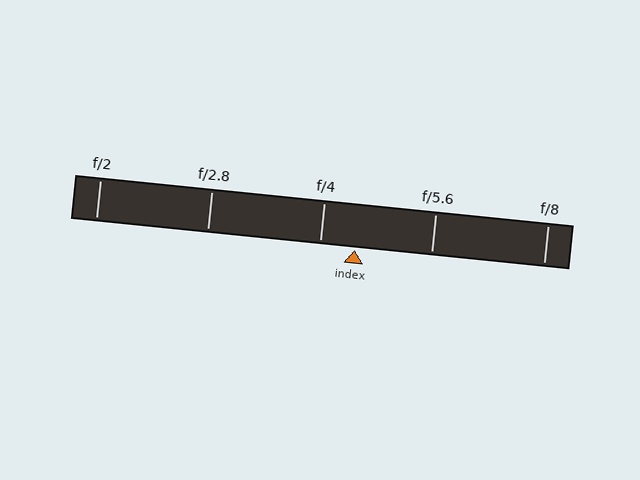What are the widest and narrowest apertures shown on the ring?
The widest aperture shown is f/2 and the narrowest is f/8.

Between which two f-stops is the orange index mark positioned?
The index mark is between f/4 and f/5.6.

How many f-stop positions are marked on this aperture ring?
There are 5 f-stop positions marked.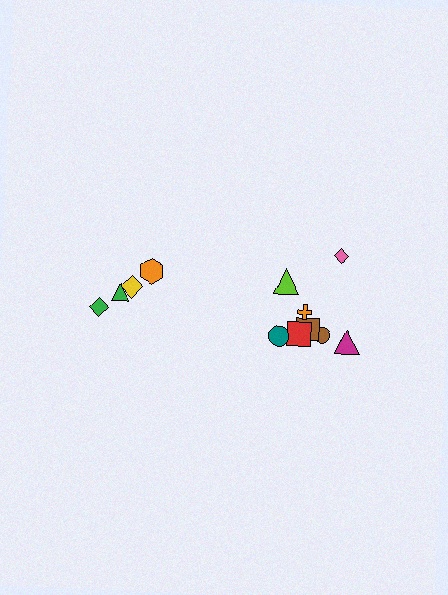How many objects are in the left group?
There are 4 objects.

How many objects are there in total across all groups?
There are 12 objects.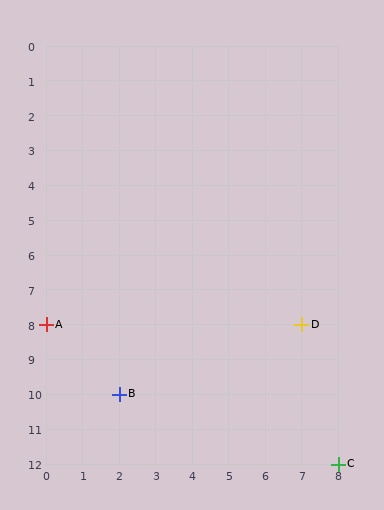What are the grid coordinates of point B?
Point B is at grid coordinates (2, 10).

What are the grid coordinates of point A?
Point A is at grid coordinates (0, 8).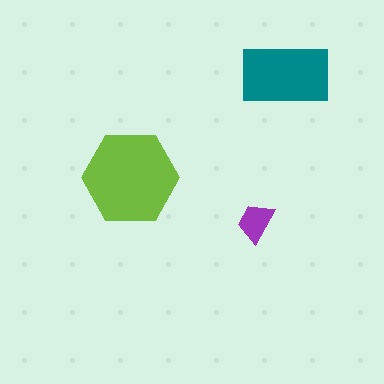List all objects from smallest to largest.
The purple trapezoid, the teal rectangle, the lime hexagon.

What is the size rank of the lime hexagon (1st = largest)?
1st.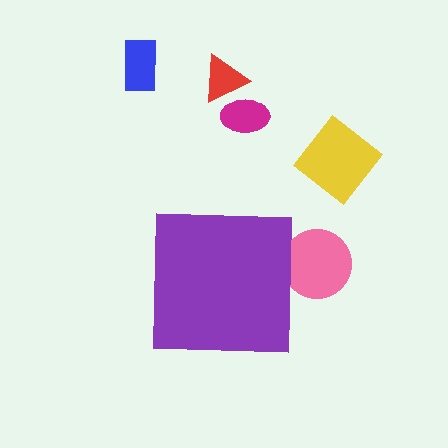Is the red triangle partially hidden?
No, the red triangle is fully visible.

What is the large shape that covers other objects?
A purple square.